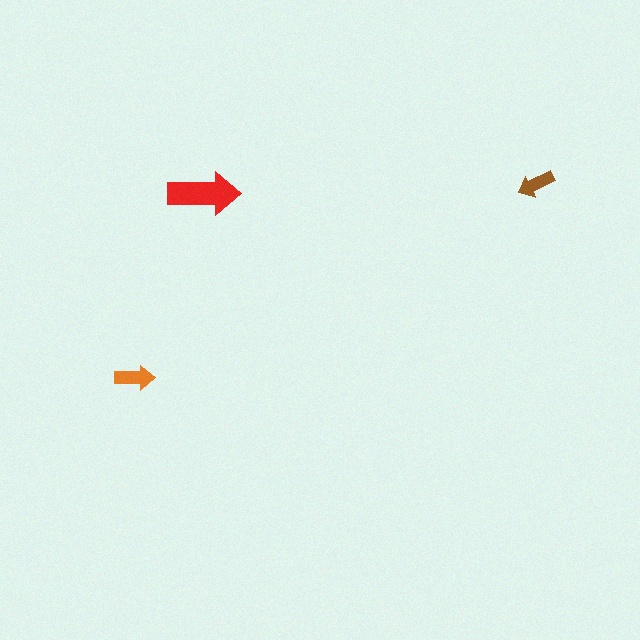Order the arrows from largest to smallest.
the red one, the orange one, the brown one.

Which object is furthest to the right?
The brown arrow is rightmost.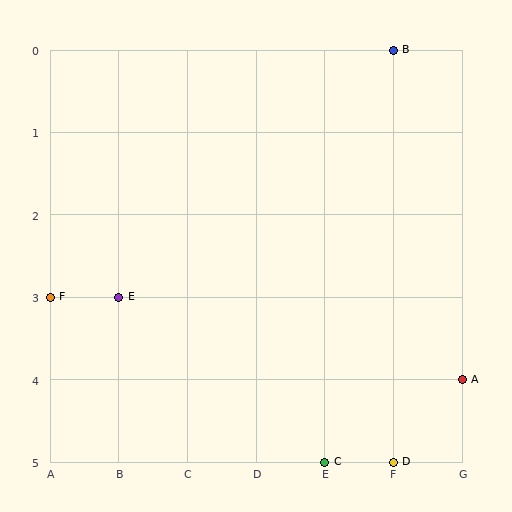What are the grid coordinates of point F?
Point F is at grid coordinates (A, 3).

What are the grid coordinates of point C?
Point C is at grid coordinates (E, 5).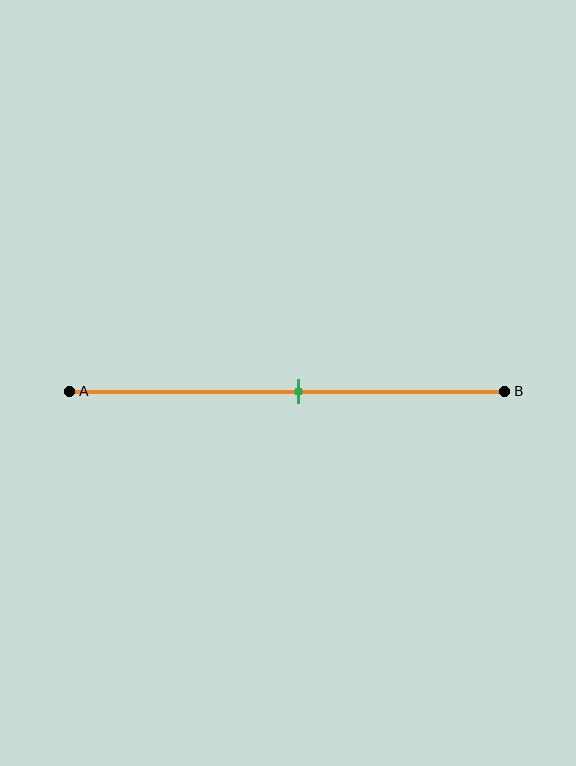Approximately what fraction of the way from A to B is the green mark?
The green mark is approximately 55% of the way from A to B.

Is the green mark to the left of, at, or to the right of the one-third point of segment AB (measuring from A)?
The green mark is to the right of the one-third point of segment AB.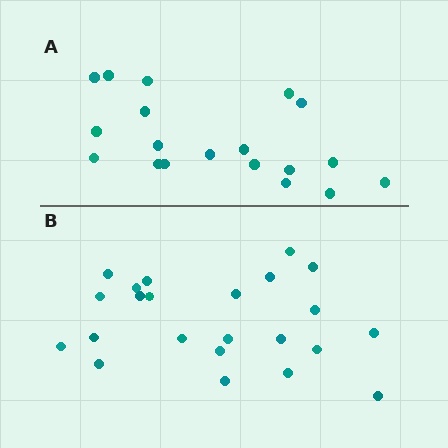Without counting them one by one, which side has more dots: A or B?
Region B (the bottom region) has more dots.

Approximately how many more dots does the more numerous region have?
Region B has about 4 more dots than region A.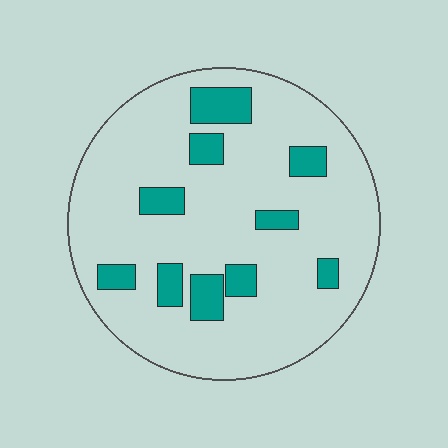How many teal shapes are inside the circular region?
10.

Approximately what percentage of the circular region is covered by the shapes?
Approximately 15%.